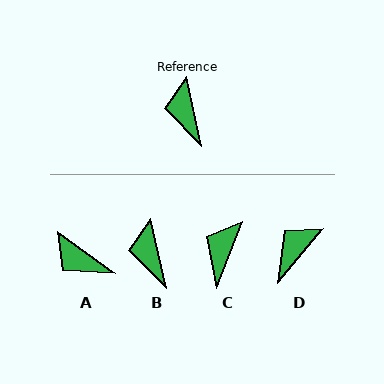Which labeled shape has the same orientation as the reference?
B.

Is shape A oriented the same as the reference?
No, it is off by about 41 degrees.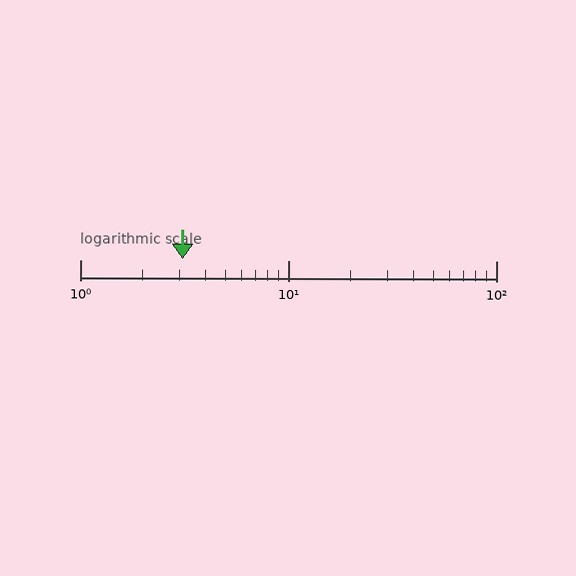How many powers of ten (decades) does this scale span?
The scale spans 2 decades, from 1 to 100.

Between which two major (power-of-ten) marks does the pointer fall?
The pointer is between 1 and 10.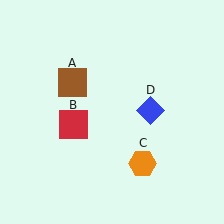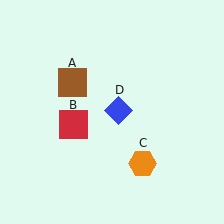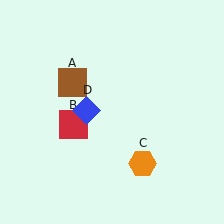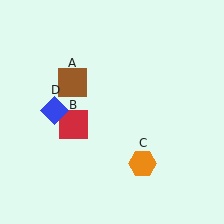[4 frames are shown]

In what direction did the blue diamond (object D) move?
The blue diamond (object D) moved left.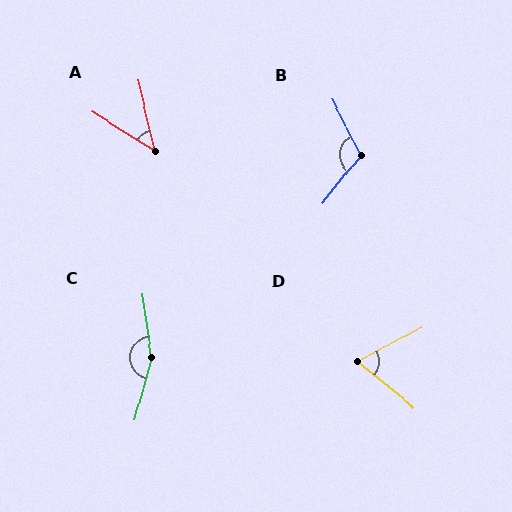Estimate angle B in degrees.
Approximately 114 degrees.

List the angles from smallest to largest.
A (45°), D (68°), B (114°), C (156°).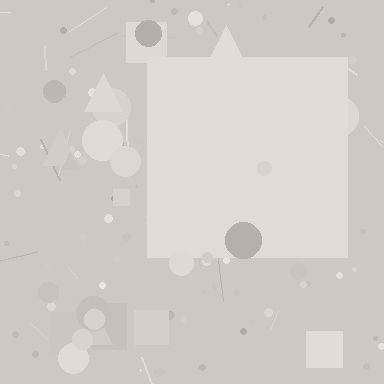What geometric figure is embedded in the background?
A square is embedded in the background.